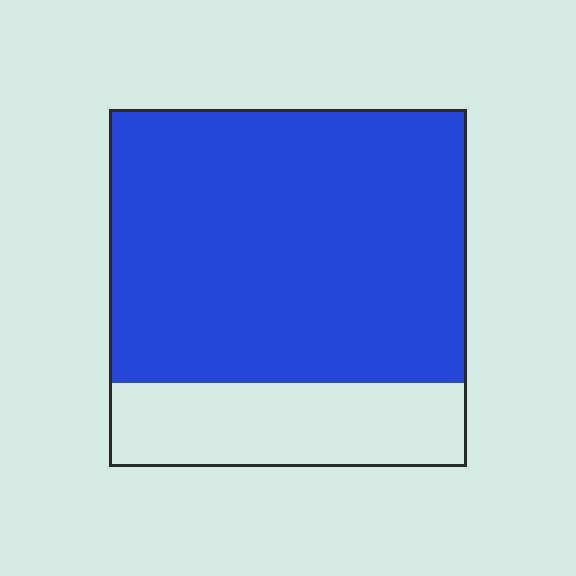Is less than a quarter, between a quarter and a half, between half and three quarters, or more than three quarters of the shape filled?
More than three quarters.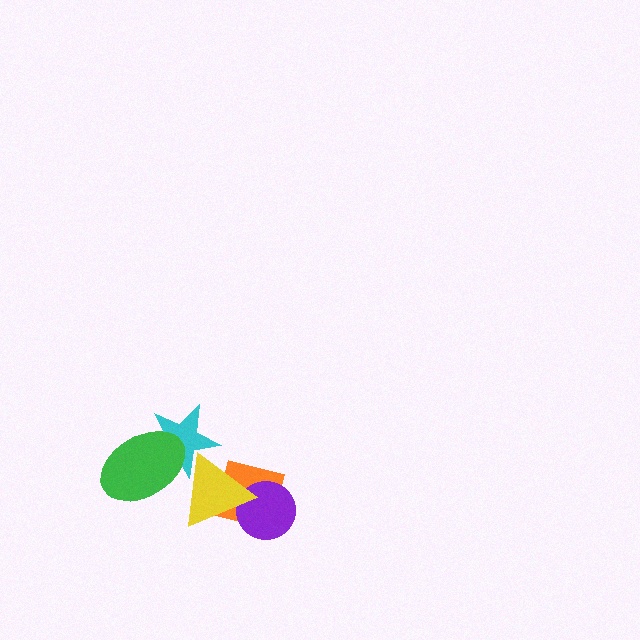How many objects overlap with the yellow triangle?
4 objects overlap with the yellow triangle.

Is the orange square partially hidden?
Yes, it is partially covered by another shape.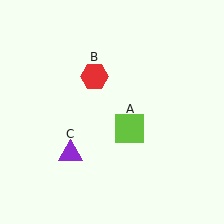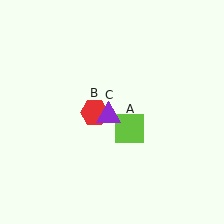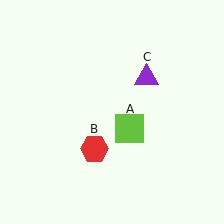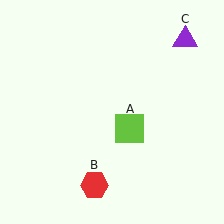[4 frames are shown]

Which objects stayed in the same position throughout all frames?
Lime square (object A) remained stationary.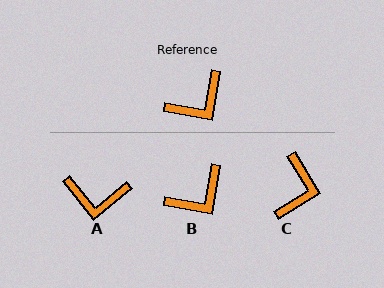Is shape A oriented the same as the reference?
No, it is off by about 41 degrees.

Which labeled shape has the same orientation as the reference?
B.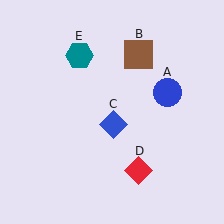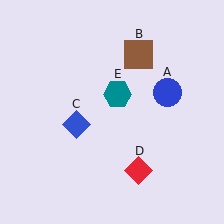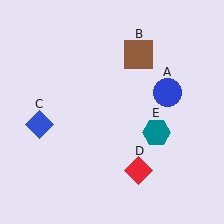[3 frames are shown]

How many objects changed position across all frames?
2 objects changed position: blue diamond (object C), teal hexagon (object E).